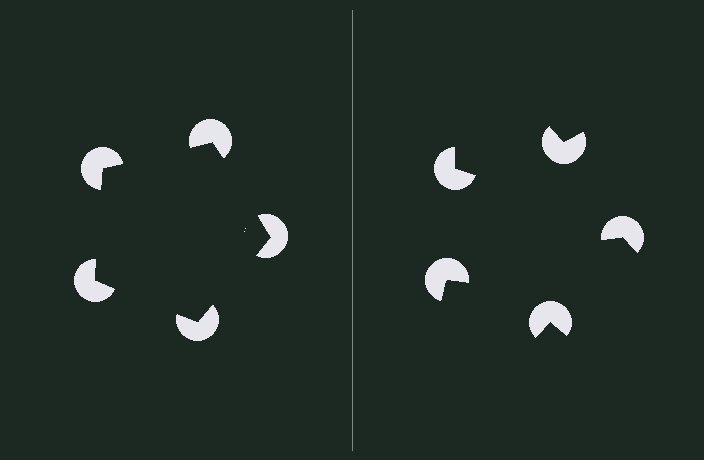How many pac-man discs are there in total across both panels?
10 — 5 on each side.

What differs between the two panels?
The pac-man discs are positioned identically on both sides; only the wedge orientations differ. On the left they align to a pentagon; on the right they are misaligned.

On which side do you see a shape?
An illusory pentagon appears on the left side. On the right side the wedge cuts are rotated, so no coherent shape forms.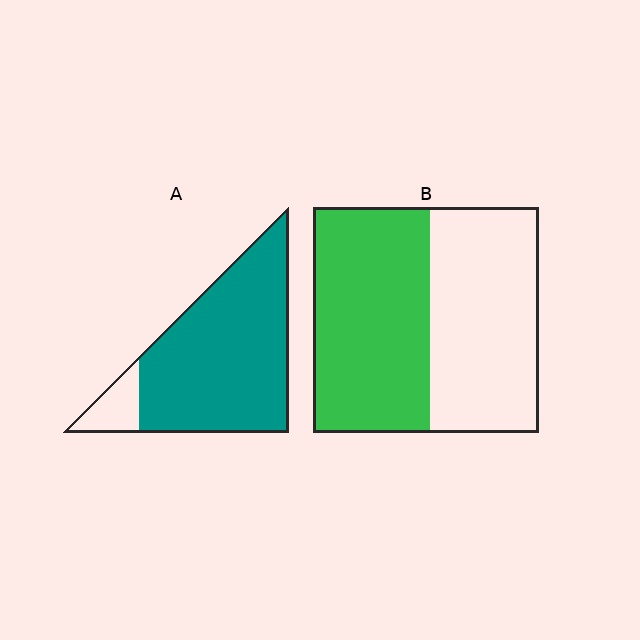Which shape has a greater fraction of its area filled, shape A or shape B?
Shape A.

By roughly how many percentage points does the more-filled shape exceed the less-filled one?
By roughly 35 percentage points (A over B).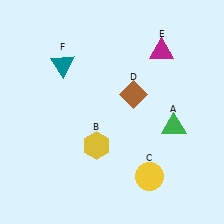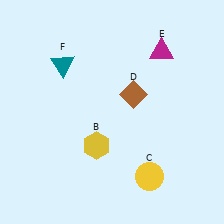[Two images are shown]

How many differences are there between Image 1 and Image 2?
There is 1 difference between the two images.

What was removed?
The green triangle (A) was removed in Image 2.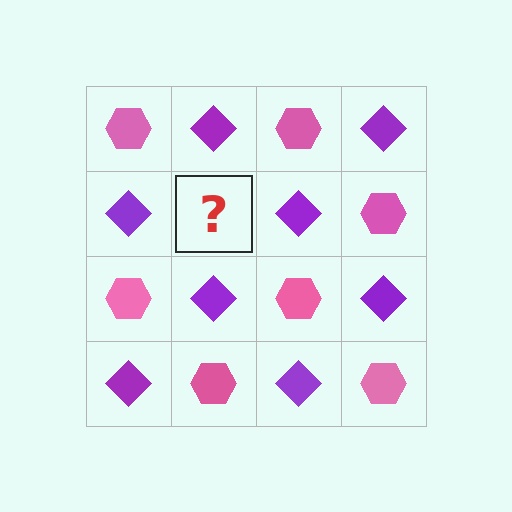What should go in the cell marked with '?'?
The missing cell should contain a pink hexagon.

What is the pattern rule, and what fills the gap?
The rule is that it alternates pink hexagon and purple diamond in a checkerboard pattern. The gap should be filled with a pink hexagon.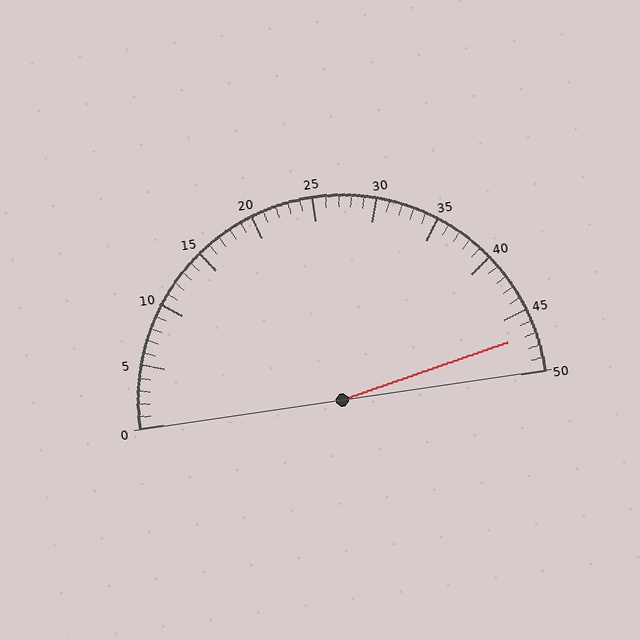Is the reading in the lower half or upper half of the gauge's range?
The reading is in the upper half of the range (0 to 50).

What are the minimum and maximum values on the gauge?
The gauge ranges from 0 to 50.